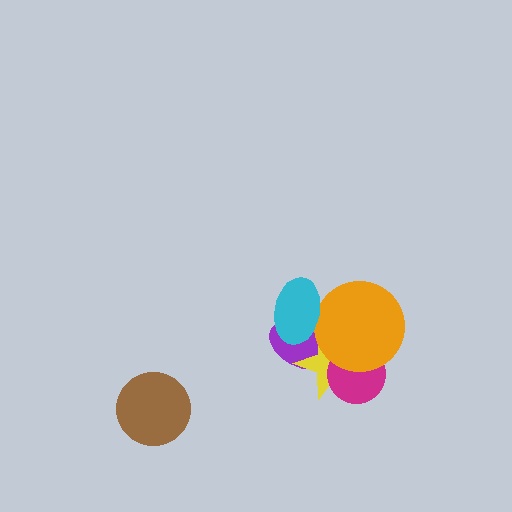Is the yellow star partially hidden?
Yes, it is partially covered by another shape.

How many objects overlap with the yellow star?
4 objects overlap with the yellow star.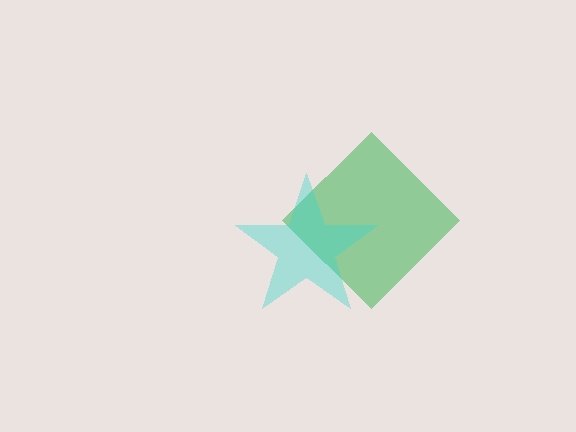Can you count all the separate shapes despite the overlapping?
Yes, there are 2 separate shapes.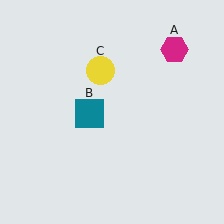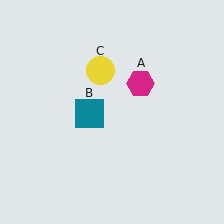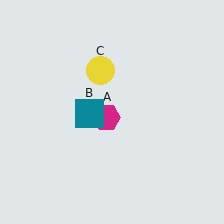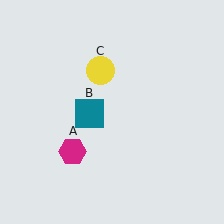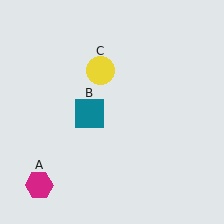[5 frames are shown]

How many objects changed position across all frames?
1 object changed position: magenta hexagon (object A).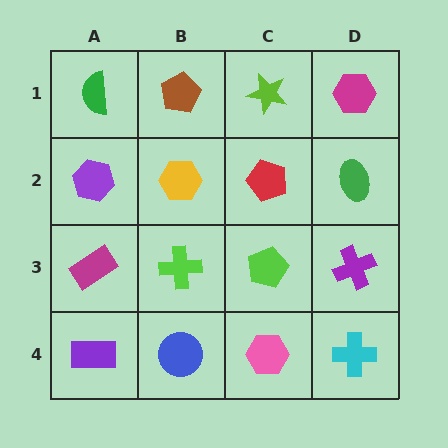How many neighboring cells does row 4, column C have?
3.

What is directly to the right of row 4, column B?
A pink hexagon.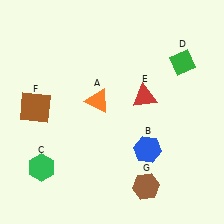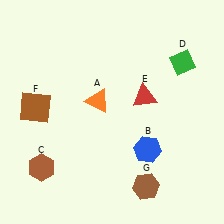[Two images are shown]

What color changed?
The hexagon (C) changed from green in Image 1 to brown in Image 2.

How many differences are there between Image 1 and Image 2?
There is 1 difference between the two images.